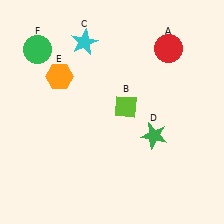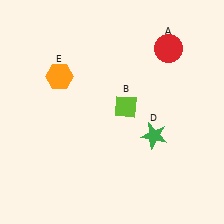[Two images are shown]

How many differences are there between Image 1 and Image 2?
There are 2 differences between the two images.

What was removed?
The green circle (F), the cyan star (C) were removed in Image 2.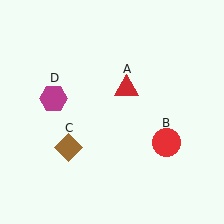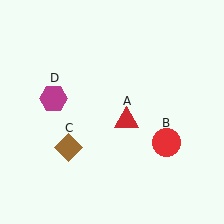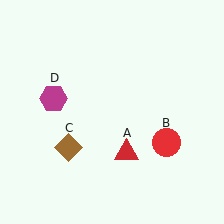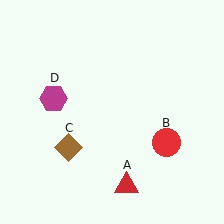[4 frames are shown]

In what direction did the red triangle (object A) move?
The red triangle (object A) moved down.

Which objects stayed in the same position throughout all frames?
Red circle (object B) and brown diamond (object C) and magenta hexagon (object D) remained stationary.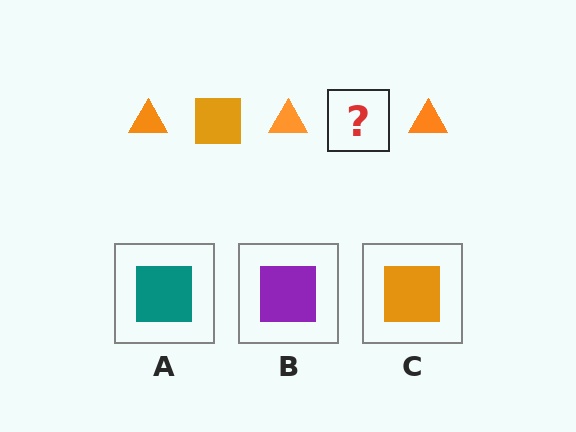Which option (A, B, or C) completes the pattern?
C.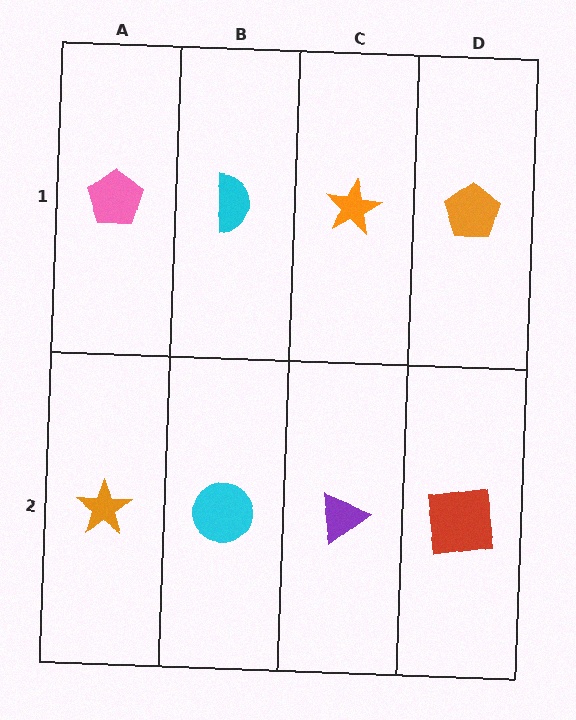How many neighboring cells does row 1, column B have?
3.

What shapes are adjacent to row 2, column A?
A pink pentagon (row 1, column A), a cyan circle (row 2, column B).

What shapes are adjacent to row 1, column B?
A cyan circle (row 2, column B), a pink pentagon (row 1, column A), an orange star (row 1, column C).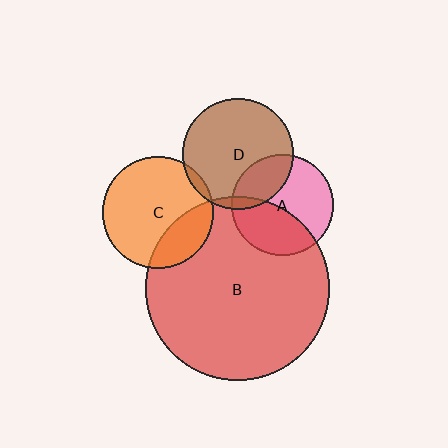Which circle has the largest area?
Circle B (red).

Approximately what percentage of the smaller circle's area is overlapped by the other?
Approximately 25%.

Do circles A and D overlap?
Yes.